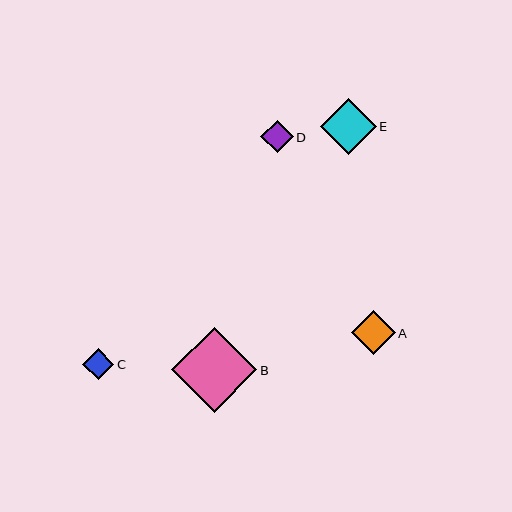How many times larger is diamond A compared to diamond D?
Diamond A is approximately 1.3 times the size of diamond D.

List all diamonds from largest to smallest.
From largest to smallest: B, E, A, D, C.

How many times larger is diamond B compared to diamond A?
Diamond B is approximately 1.9 times the size of diamond A.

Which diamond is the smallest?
Diamond C is the smallest with a size of approximately 31 pixels.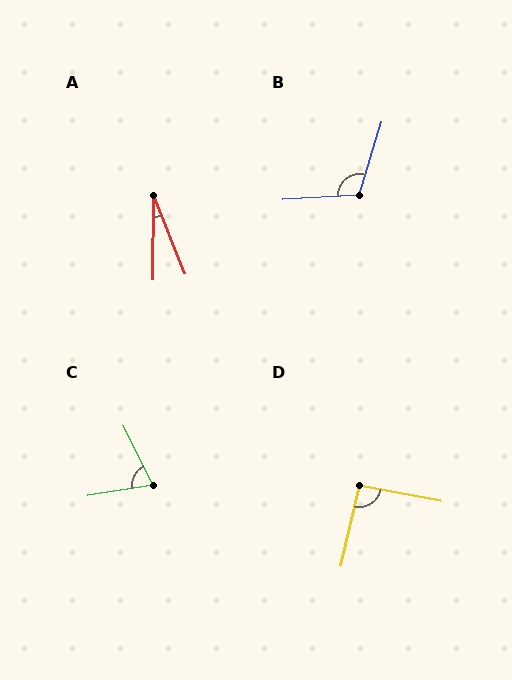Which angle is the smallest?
A, at approximately 22 degrees.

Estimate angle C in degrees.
Approximately 72 degrees.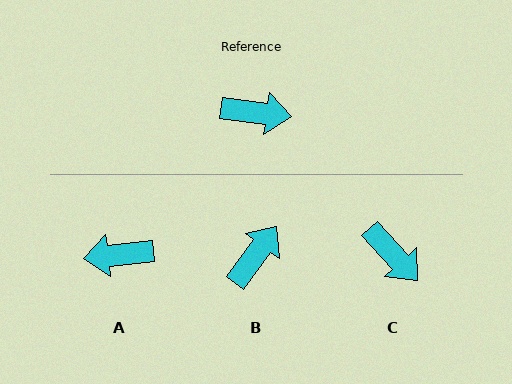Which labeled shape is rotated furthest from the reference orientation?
A, about 167 degrees away.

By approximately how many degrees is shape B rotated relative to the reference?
Approximately 61 degrees counter-clockwise.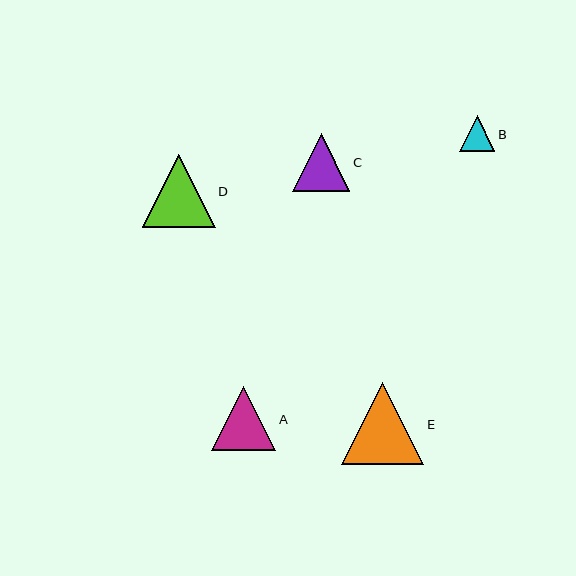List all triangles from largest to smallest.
From largest to smallest: E, D, A, C, B.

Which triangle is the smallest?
Triangle B is the smallest with a size of approximately 35 pixels.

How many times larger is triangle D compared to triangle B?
Triangle D is approximately 2.1 times the size of triangle B.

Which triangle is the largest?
Triangle E is the largest with a size of approximately 82 pixels.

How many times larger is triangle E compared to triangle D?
Triangle E is approximately 1.1 times the size of triangle D.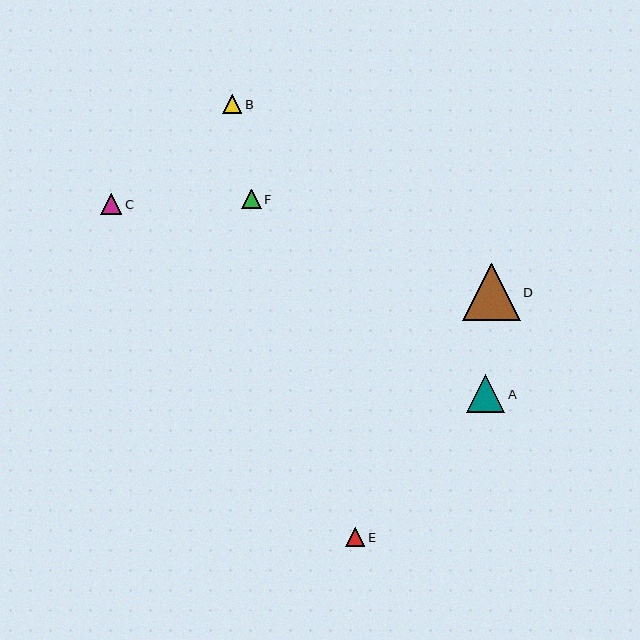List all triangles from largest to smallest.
From largest to smallest: D, A, C, B, F, E.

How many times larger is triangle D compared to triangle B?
Triangle D is approximately 3.0 times the size of triangle B.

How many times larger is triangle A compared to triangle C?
Triangle A is approximately 1.8 times the size of triangle C.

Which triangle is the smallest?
Triangle E is the smallest with a size of approximately 19 pixels.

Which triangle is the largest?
Triangle D is the largest with a size of approximately 58 pixels.